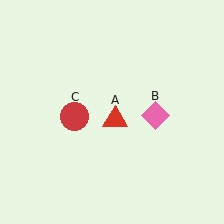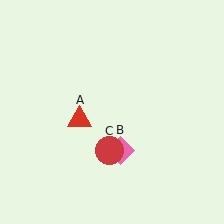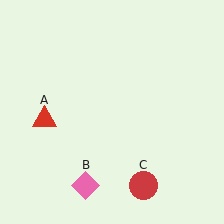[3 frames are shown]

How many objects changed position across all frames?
3 objects changed position: red triangle (object A), pink diamond (object B), red circle (object C).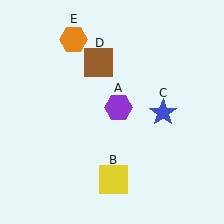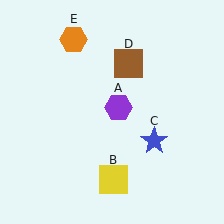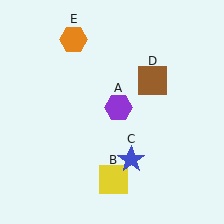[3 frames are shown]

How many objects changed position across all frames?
2 objects changed position: blue star (object C), brown square (object D).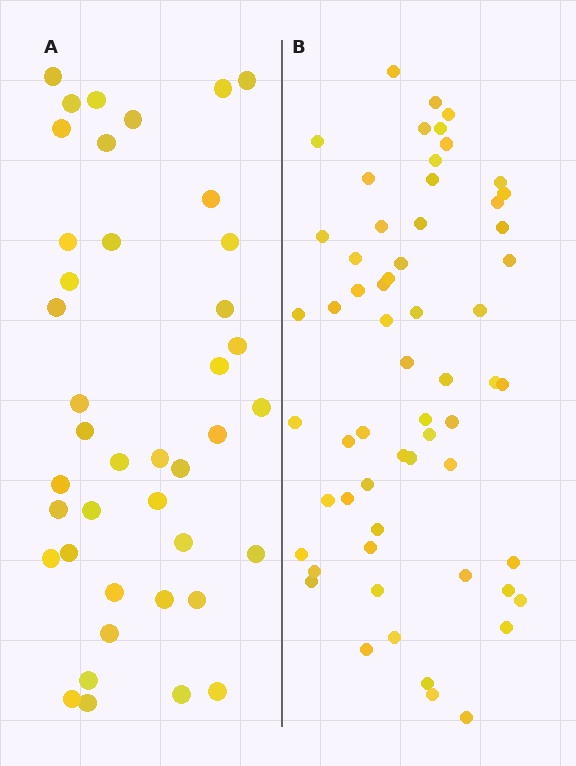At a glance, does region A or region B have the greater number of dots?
Region B (the right region) has more dots.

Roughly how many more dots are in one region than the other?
Region B has approximately 20 more dots than region A.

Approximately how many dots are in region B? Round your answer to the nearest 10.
About 60 dots.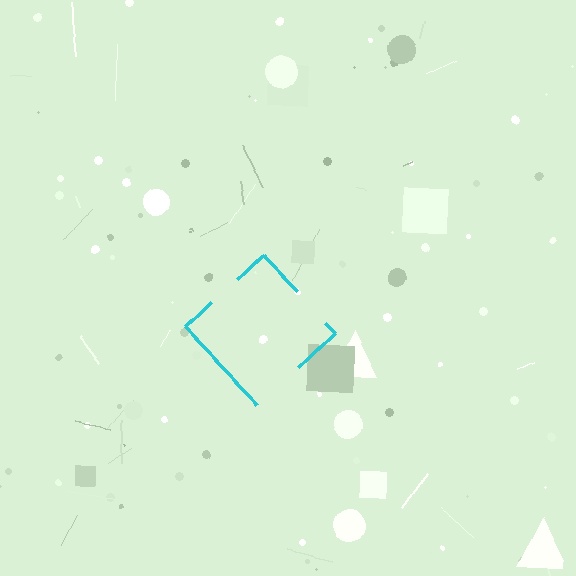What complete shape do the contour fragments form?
The contour fragments form a diamond.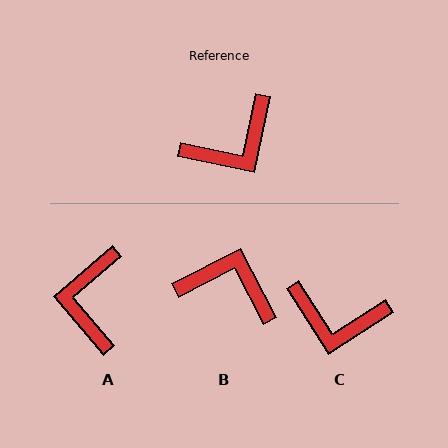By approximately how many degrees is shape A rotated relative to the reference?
Approximately 128 degrees clockwise.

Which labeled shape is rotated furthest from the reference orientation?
B, about 129 degrees away.